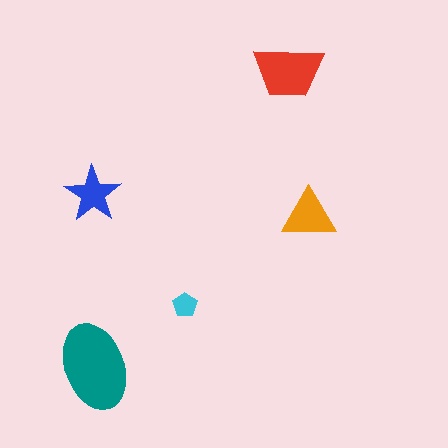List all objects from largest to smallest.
The teal ellipse, the red trapezoid, the orange triangle, the blue star, the cyan pentagon.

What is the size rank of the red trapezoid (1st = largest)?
2nd.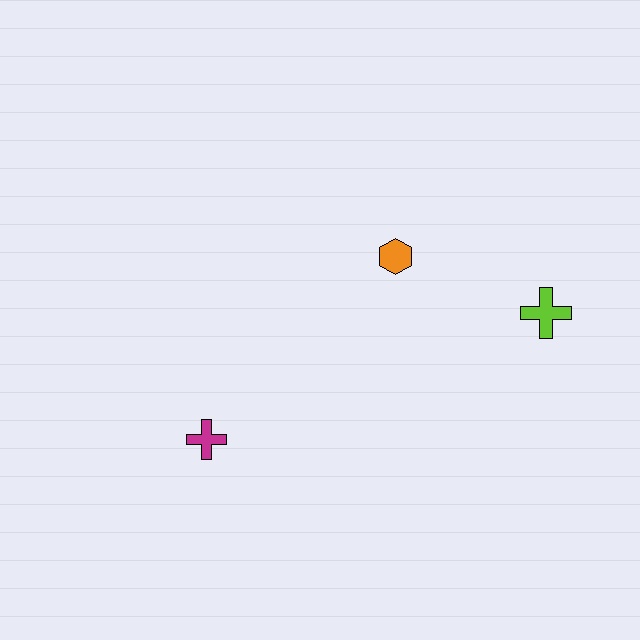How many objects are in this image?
There are 3 objects.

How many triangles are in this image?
There are no triangles.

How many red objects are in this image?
There are no red objects.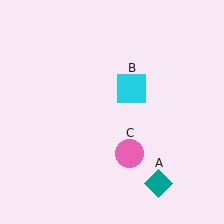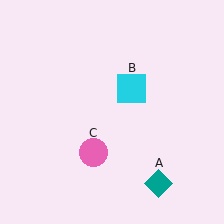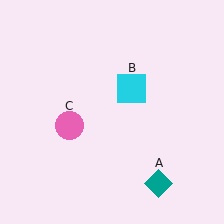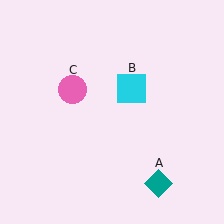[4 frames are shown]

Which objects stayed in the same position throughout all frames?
Teal diamond (object A) and cyan square (object B) remained stationary.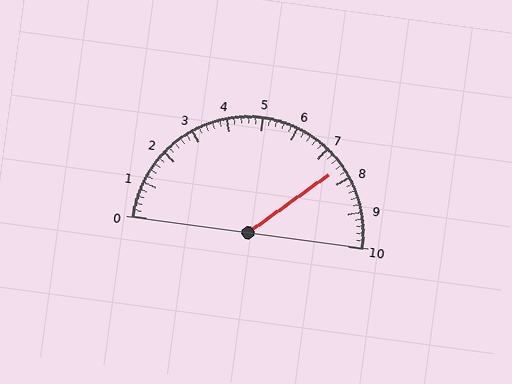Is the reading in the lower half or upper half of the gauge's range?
The reading is in the upper half of the range (0 to 10).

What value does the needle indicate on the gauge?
The needle indicates approximately 7.6.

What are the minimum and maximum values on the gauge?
The gauge ranges from 0 to 10.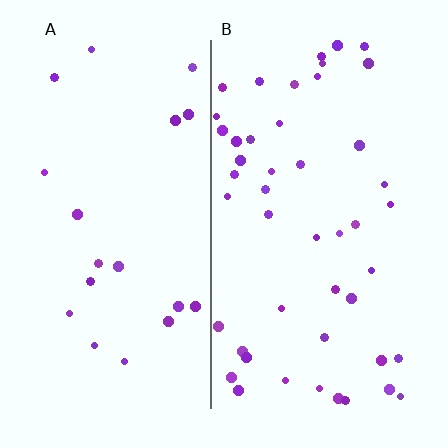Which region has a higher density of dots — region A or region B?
B (the right).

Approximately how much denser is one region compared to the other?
Approximately 2.5× — region B over region A.